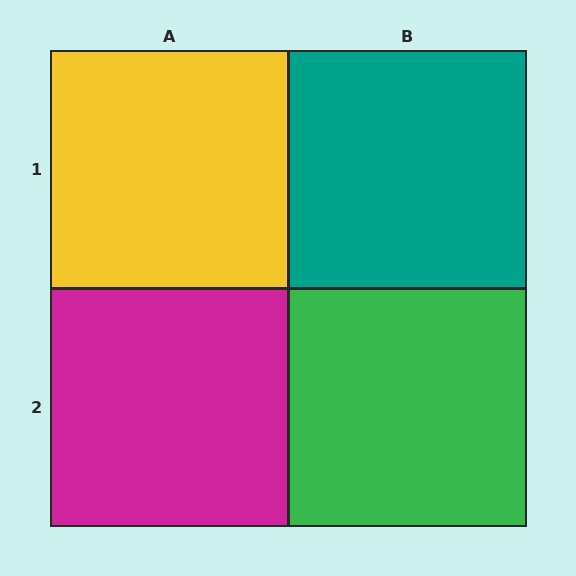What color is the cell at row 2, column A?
Magenta.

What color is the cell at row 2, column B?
Green.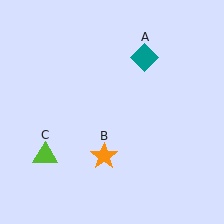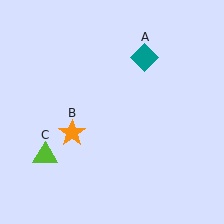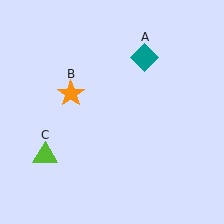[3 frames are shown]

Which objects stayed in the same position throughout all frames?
Teal diamond (object A) and lime triangle (object C) remained stationary.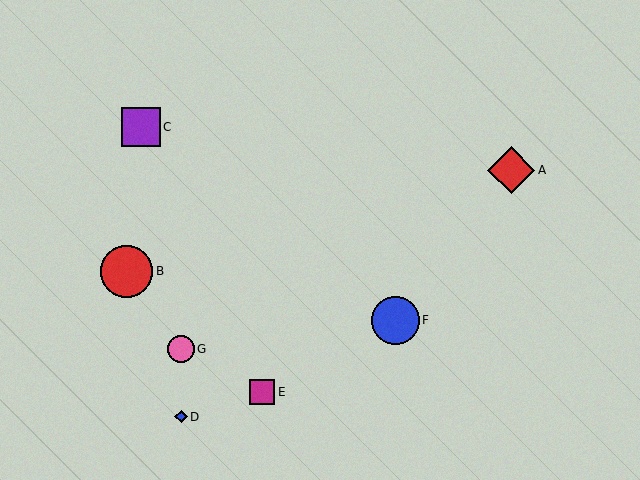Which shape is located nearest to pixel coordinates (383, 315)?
The blue circle (labeled F) at (395, 320) is nearest to that location.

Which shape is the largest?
The red circle (labeled B) is the largest.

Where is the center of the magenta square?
The center of the magenta square is at (262, 392).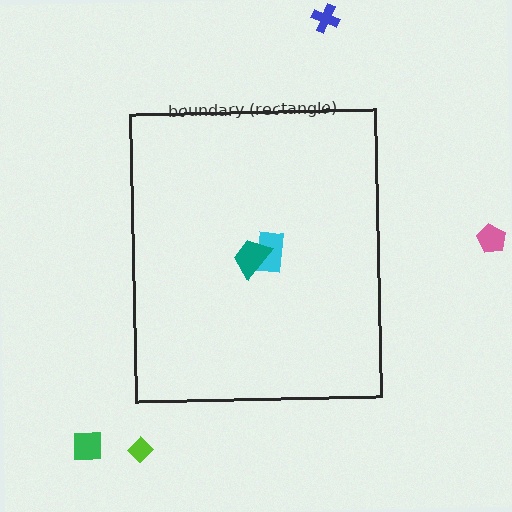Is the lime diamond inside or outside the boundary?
Outside.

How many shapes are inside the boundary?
2 inside, 4 outside.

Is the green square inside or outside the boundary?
Outside.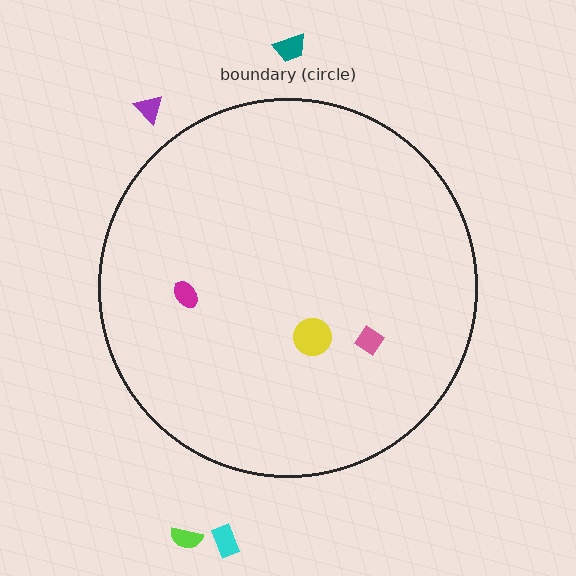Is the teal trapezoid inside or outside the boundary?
Outside.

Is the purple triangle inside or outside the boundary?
Outside.